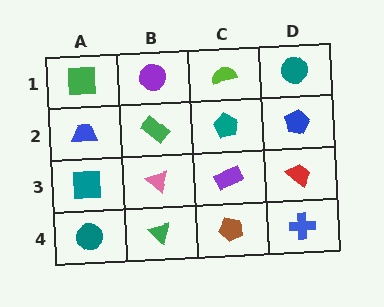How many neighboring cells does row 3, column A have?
3.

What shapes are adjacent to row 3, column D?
A blue pentagon (row 2, column D), a blue cross (row 4, column D), a purple rectangle (row 3, column C).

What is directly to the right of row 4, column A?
A green triangle.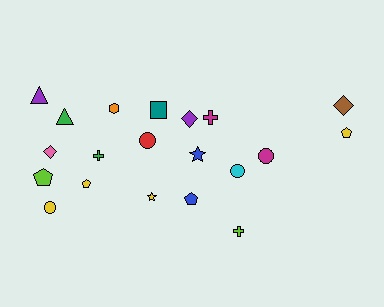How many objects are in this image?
There are 20 objects.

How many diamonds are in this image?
There are 3 diamonds.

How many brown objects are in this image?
There is 1 brown object.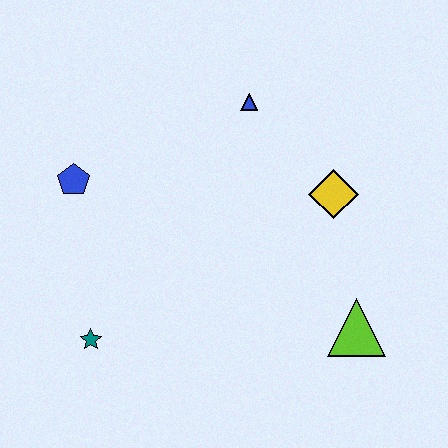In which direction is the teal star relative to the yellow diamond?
The teal star is to the left of the yellow diamond.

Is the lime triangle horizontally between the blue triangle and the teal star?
No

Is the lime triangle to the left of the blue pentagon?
No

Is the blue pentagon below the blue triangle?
Yes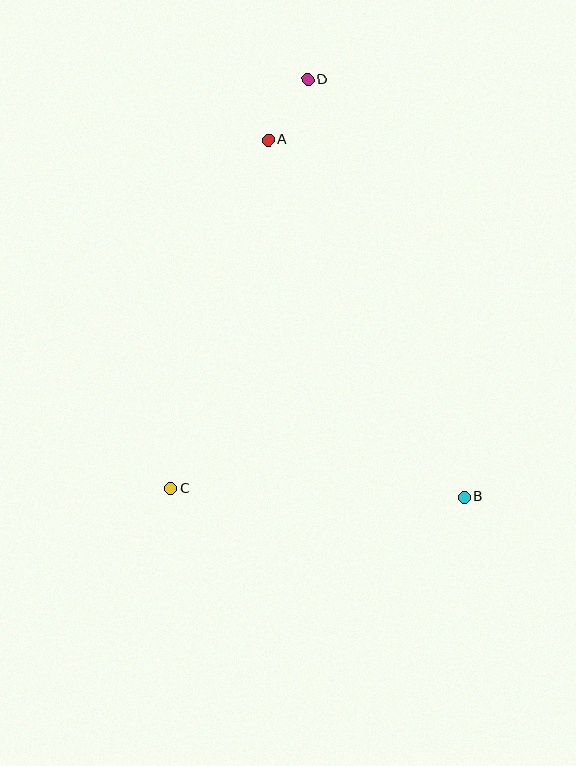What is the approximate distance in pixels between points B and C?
The distance between B and C is approximately 293 pixels.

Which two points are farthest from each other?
Points B and D are farthest from each other.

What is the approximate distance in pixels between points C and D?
The distance between C and D is approximately 431 pixels.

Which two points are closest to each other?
Points A and D are closest to each other.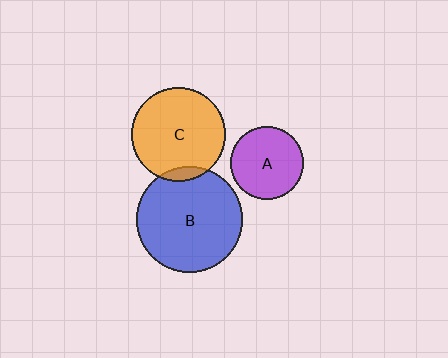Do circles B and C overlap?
Yes.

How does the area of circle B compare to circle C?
Approximately 1.3 times.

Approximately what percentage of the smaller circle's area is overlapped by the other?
Approximately 5%.